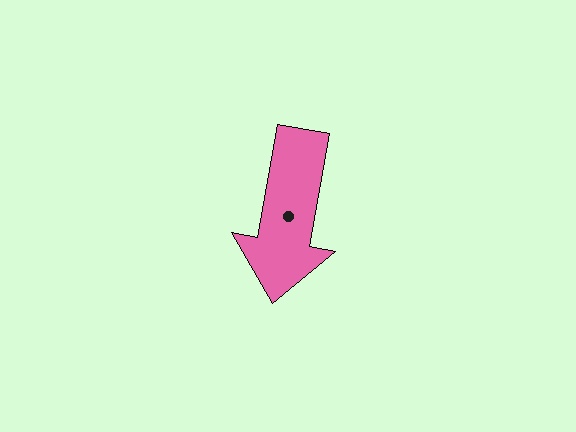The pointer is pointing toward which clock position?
Roughly 6 o'clock.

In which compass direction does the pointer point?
South.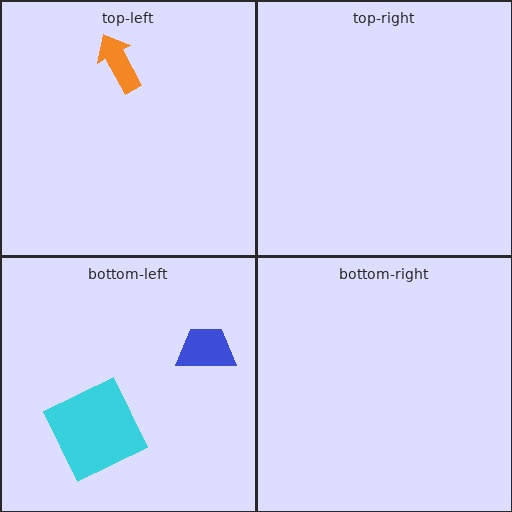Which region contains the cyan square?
The bottom-left region.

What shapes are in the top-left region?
The orange arrow.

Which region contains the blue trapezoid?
The bottom-left region.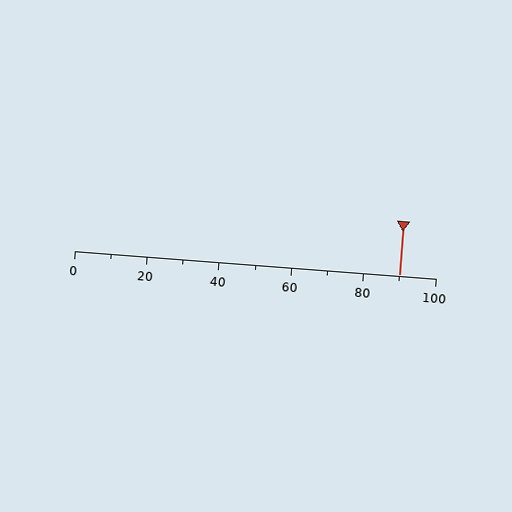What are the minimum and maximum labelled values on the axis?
The axis runs from 0 to 100.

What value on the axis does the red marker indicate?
The marker indicates approximately 90.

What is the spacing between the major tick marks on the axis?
The major ticks are spaced 20 apart.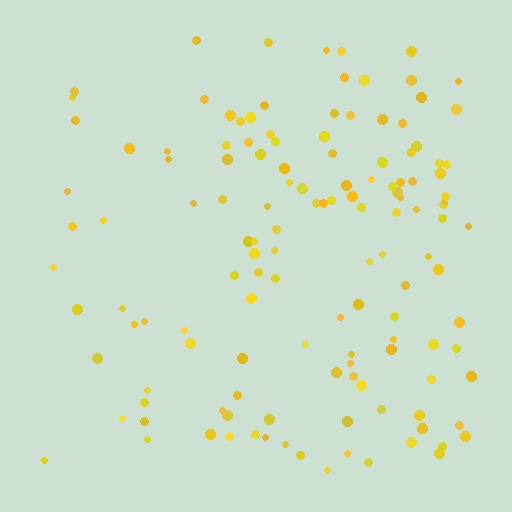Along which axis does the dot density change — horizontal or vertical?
Horizontal.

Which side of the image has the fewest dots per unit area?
The left.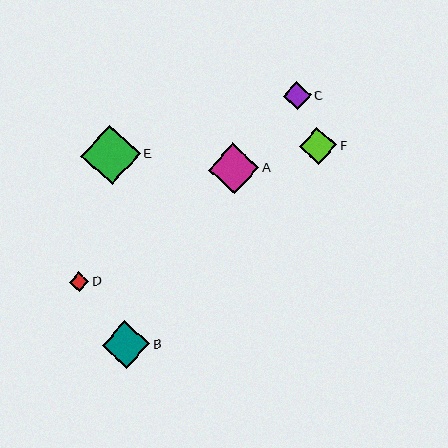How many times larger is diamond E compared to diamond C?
Diamond E is approximately 2.1 times the size of diamond C.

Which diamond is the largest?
Diamond E is the largest with a size of approximately 59 pixels.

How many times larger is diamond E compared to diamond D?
Diamond E is approximately 3.1 times the size of diamond D.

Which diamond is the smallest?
Diamond D is the smallest with a size of approximately 19 pixels.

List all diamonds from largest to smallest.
From largest to smallest: E, A, B, F, C, D.